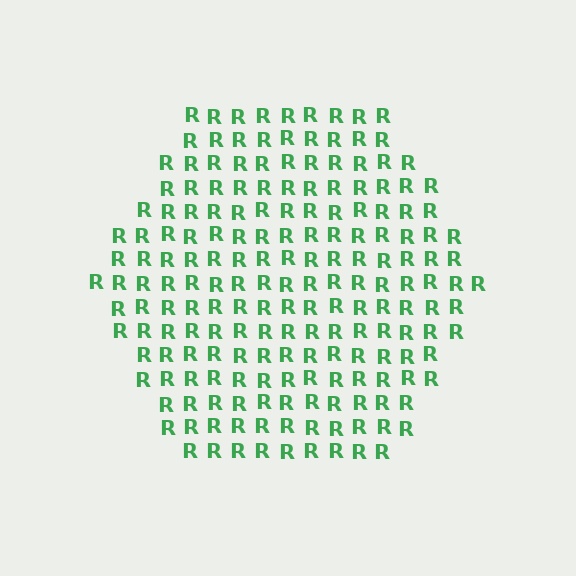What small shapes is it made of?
It is made of small letter R's.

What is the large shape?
The large shape is a hexagon.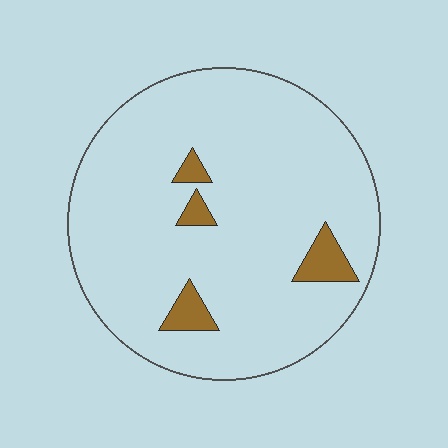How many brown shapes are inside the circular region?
4.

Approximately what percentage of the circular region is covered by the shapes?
Approximately 5%.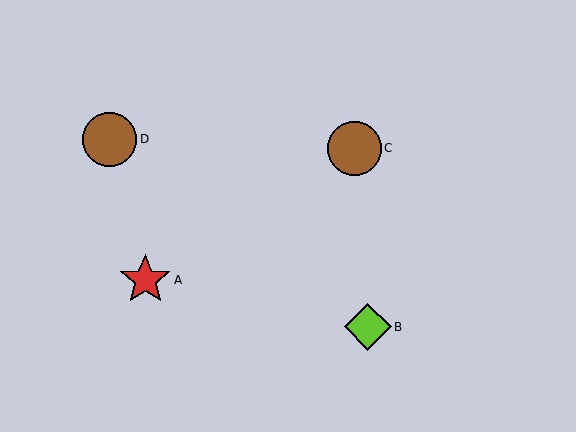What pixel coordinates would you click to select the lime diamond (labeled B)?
Click at (368, 327) to select the lime diamond B.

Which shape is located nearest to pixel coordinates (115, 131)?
The brown circle (labeled D) at (109, 139) is nearest to that location.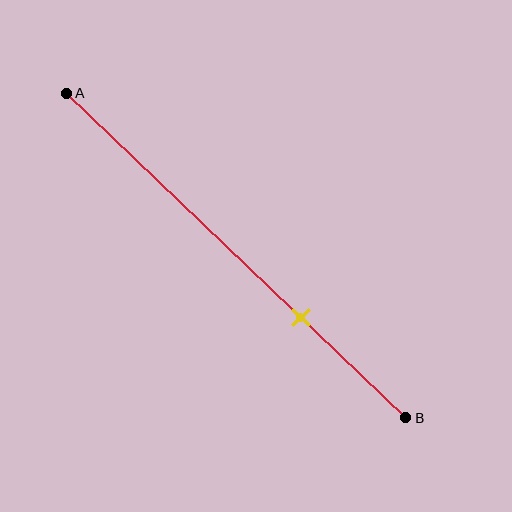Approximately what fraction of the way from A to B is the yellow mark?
The yellow mark is approximately 70% of the way from A to B.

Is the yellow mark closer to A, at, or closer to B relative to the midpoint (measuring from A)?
The yellow mark is closer to point B than the midpoint of segment AB.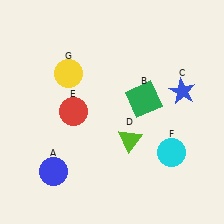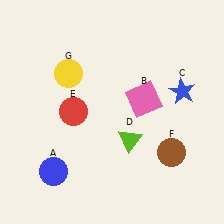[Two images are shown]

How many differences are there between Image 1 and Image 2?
There are 2 differences between the two images.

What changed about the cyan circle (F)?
In Image 1, F is cyan. In Image 2, it changed to brown.